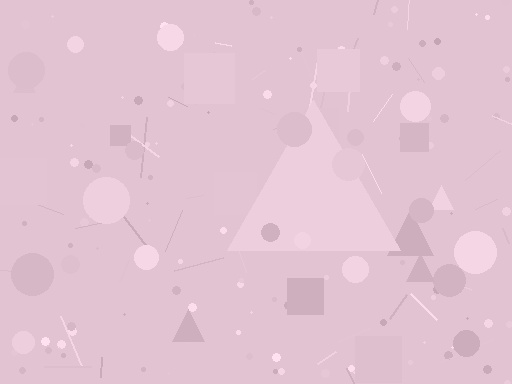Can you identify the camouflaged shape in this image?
The camouflaged shape is a triangle.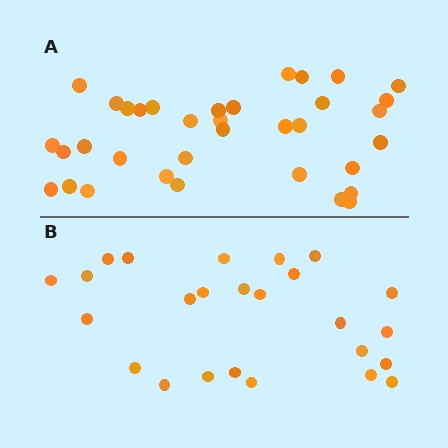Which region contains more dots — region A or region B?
Region A (the top region) has more dots.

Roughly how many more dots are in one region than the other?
Region A has roughly 10 or so more dots than region B.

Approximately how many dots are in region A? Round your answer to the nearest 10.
About 40 dots. (The exact count is 35, which rounds to 40.)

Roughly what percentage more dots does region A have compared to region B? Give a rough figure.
About 40% more.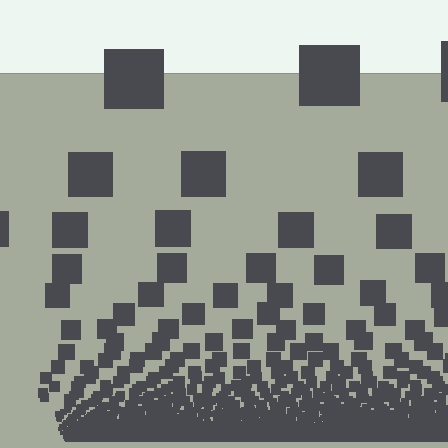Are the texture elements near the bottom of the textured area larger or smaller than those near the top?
Smaller. The gradient is inverted — elements near the bottom are smaller and denser.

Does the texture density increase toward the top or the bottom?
Density increases toward the bottom.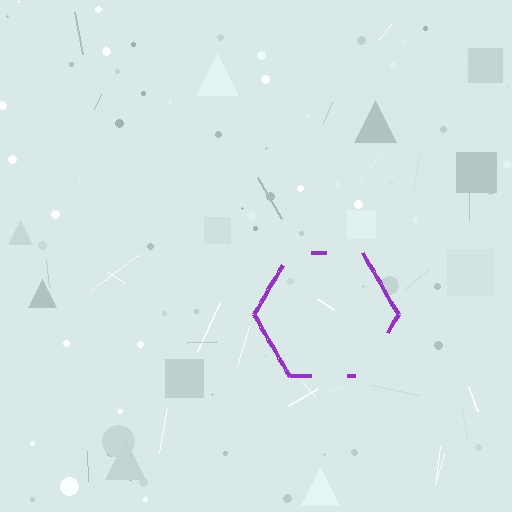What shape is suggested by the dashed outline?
The dashed outline suggests a hexagon.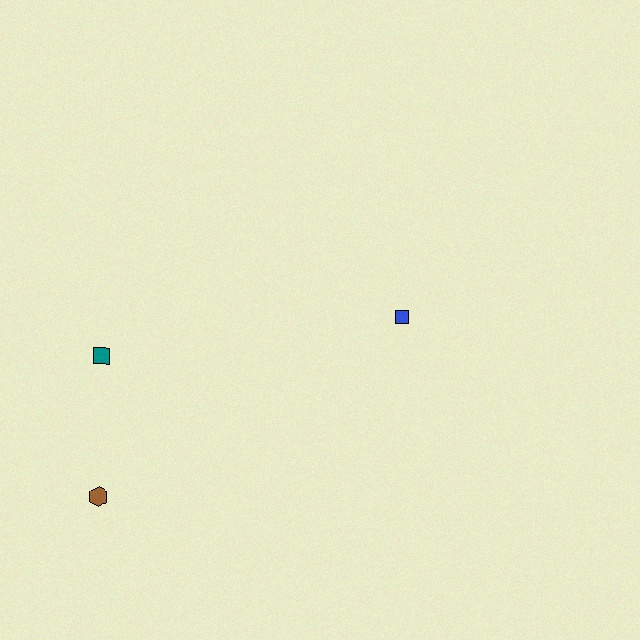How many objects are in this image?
There are 3 objects.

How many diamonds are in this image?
There are no diamonds.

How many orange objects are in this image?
There are no orange objects.